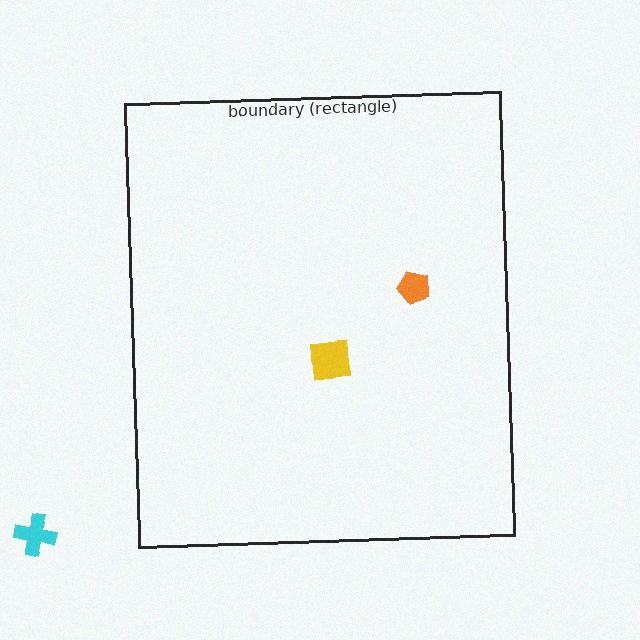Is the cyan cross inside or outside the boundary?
Outside.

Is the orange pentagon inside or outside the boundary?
Inside.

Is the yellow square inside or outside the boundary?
Inside.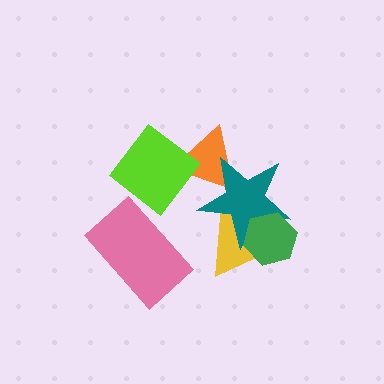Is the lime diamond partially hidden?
Yes, it is partially covered by another shape.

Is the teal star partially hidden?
Yes, it is partially covered by another shape.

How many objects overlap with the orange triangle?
2 objects overlap with the orange triangle.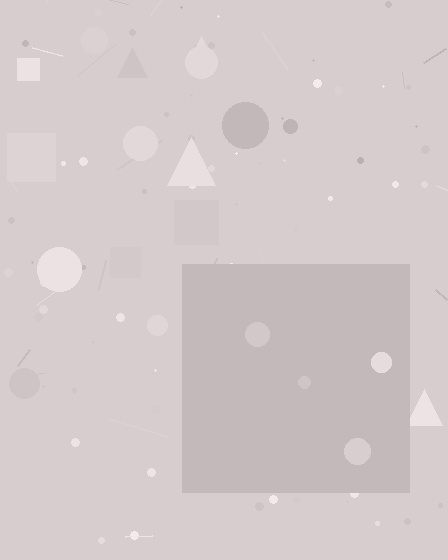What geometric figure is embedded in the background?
A square is embedded in the background.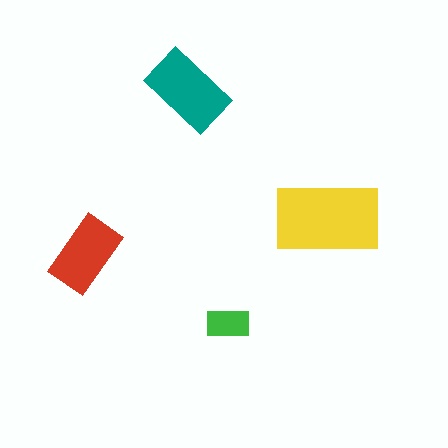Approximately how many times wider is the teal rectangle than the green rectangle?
About 2 times wider.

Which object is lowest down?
The green rectangle is bottommost.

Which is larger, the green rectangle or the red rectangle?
The red one.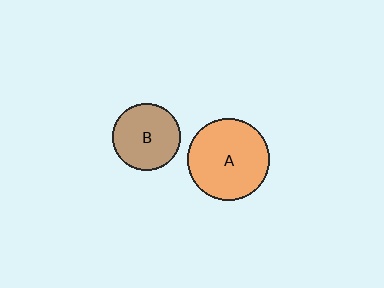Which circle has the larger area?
Circle A (orange).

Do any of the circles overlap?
No, none of the circles overlap.